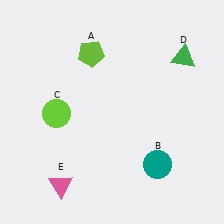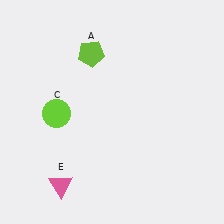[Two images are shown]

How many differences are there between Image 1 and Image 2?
There are 2 differences between the two images.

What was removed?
The teal circle (B), the green triangle (D) were removed in Image 2.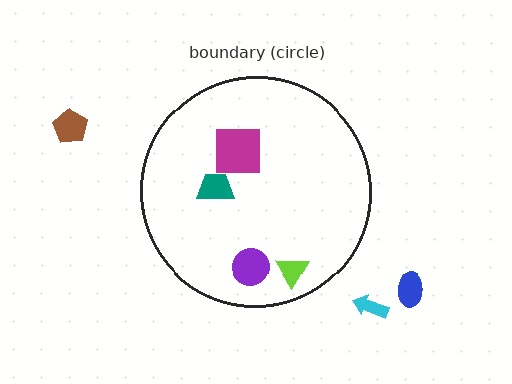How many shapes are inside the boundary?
4 inside, 3 outside.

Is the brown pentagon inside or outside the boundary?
Outside.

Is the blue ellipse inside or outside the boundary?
Outside.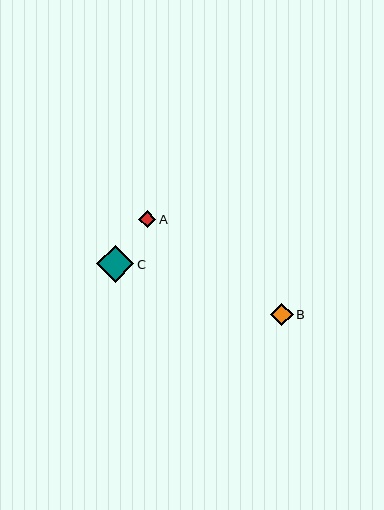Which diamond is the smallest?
Diamond A is the smallest with a size of approximately 17 pixels.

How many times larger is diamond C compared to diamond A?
Diamond C is approximately 2.2 times the size of diamond A.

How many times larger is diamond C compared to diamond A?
Diamond C is approximately 2.2 times the size of diamond A.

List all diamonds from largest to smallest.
From largest to smallest: C, B, A.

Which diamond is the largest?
Diamond C is the largest with a size of approximately 37 pixels.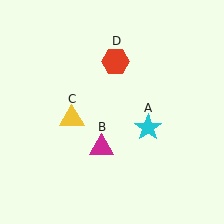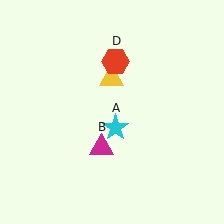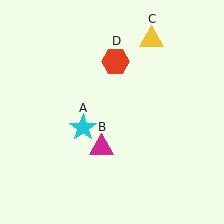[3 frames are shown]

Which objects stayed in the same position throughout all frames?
Magenta triangle (object B) and red hexagon (object D) remained stationary.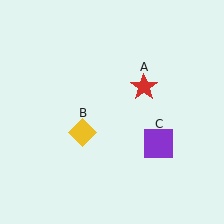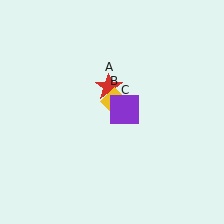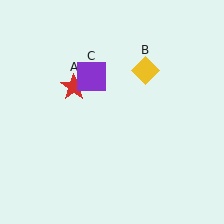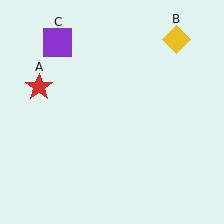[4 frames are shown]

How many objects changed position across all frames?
3 objects changed position: red star (object A), yellow diamond (object B), purple square (object C).